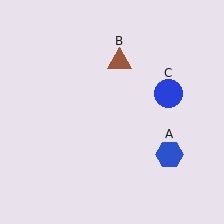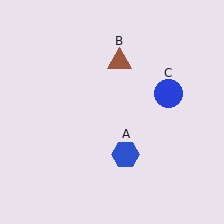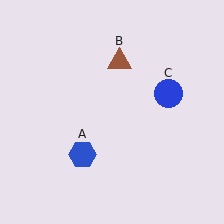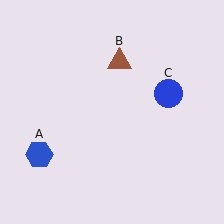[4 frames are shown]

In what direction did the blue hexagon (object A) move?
The blue hexagon (object A) moved left.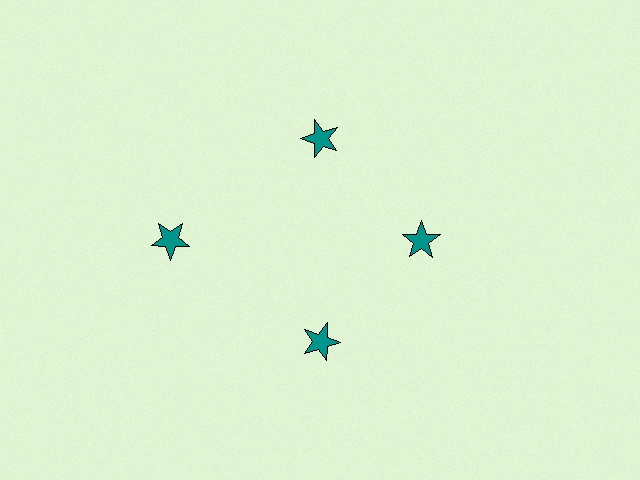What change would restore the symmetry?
The symmetry would be restored by moving it inward, back onto the ring so that all 4 stars sit at equal angles and equal distance from the center.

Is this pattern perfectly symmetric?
No. The 4 teal stars are arranged in a ring, but one element near the 9 o'clock position is pushed outward from the center, breaking the 4-fold rotational symmetry.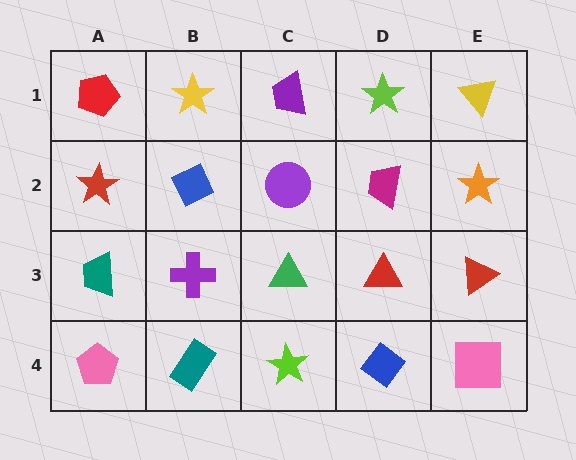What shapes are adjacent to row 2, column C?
A purple trapezoid (row 1, column C), a green triangle (row 3, column C), a blue diamond (row 2, column B), a magenta trapezoid (row 2, column D).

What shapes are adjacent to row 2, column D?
A lime star (row 1, column D), a red triangle (row 3, column D), a purple circle (row 2, column C), an orange star (row 2, column E).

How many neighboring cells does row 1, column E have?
2.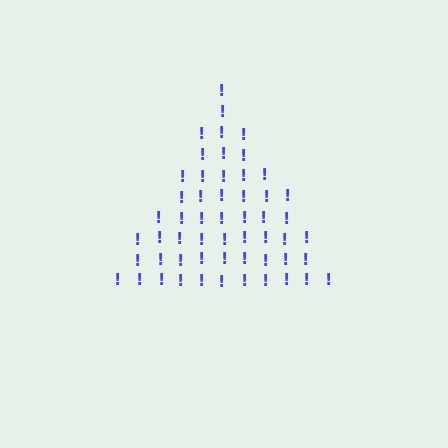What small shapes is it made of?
It is made of small exclamation marks.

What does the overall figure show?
The overall figure shows a triangle.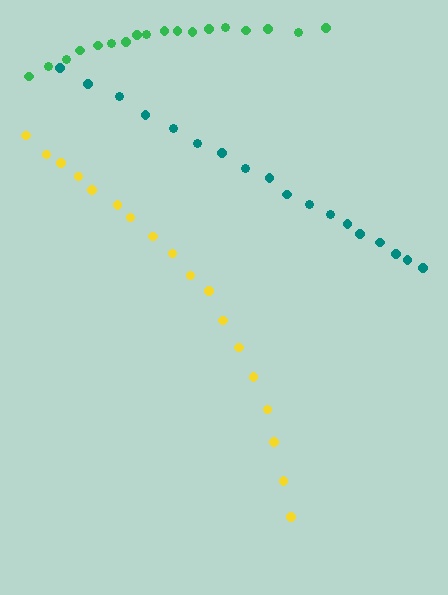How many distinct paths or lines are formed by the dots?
There are 3 distinct paths.